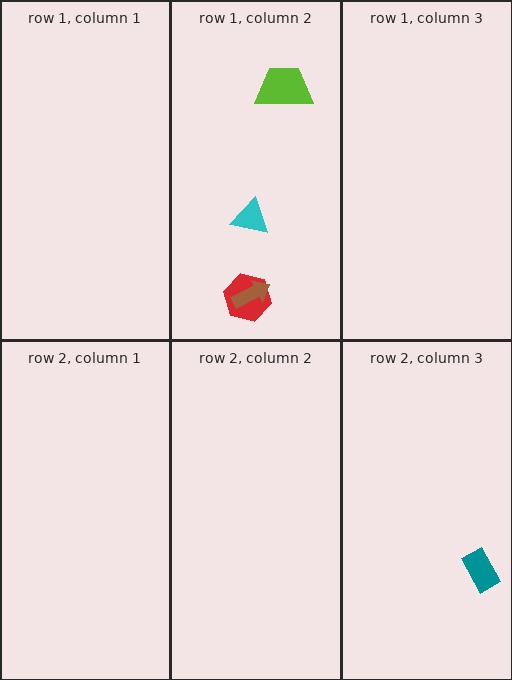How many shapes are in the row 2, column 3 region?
1.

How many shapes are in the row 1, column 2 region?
4.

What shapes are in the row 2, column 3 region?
The teal rectangle.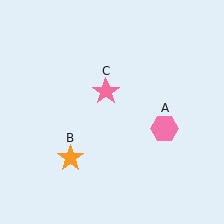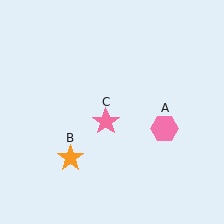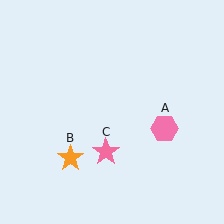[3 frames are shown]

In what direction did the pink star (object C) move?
The pink star (object C) moved down.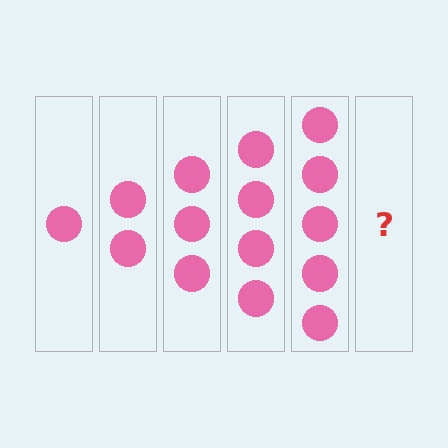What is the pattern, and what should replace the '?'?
The pattern is that each step adds one more circle. The '?' should be 6 circles.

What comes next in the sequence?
The next element should be 6 circles.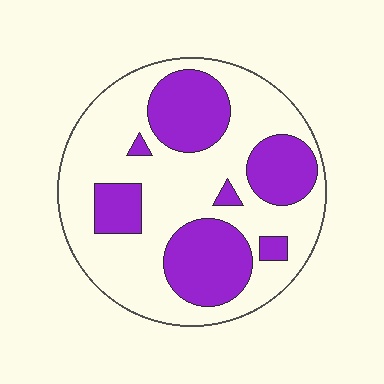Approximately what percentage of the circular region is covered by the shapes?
Approximately 35%.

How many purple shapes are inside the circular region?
7.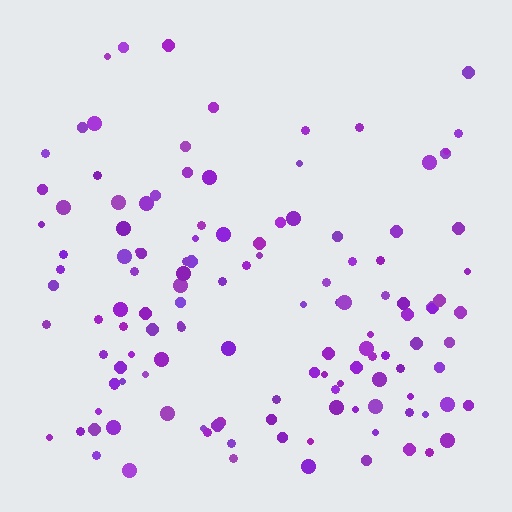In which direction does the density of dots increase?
From top to bottom, with the bottom side densest.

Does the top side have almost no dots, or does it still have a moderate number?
Still a moderate number, just noticeably fewer than the bottom.